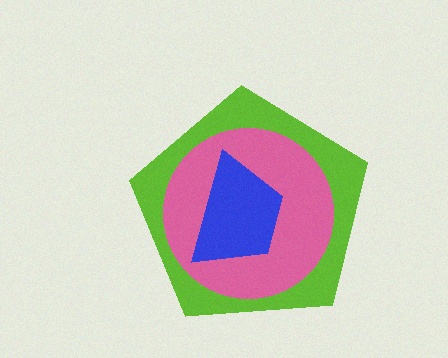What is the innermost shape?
The blue trapezoid.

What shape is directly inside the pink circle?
The blue trapezoid.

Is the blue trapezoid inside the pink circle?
Yes.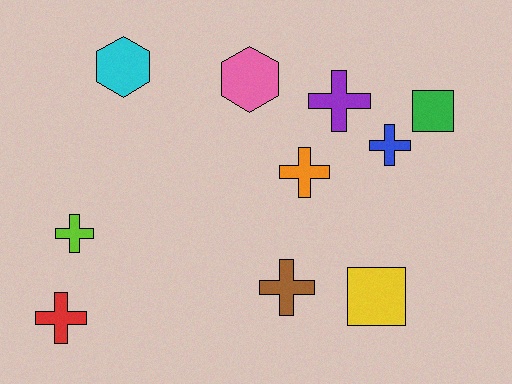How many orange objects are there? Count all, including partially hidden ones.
There is 1 orange object.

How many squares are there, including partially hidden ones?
There are 2 squares.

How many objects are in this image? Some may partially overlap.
There are 10 objects.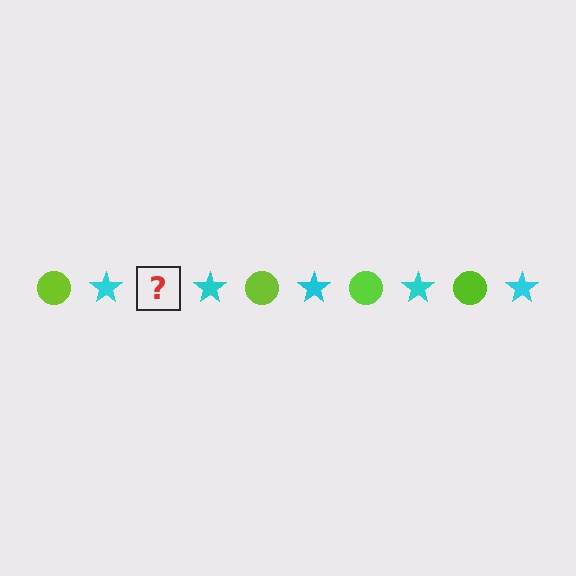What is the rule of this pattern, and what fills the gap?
The rule is that the pattern alternates between lime circle and cyan star. The gap should be filled with a lime circle.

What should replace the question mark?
The question mark should be replaced with a lime circle.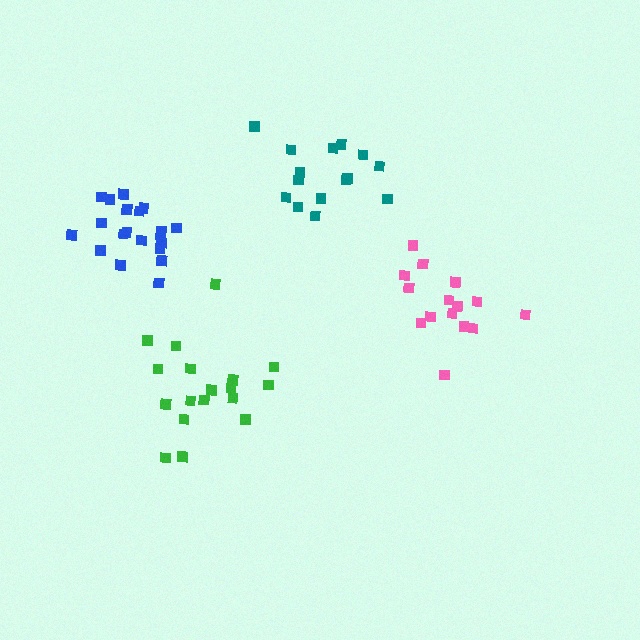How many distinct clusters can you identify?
There are 4 distinct clusters.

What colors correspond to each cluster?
The clusters are colored: blue, pink, teal, green.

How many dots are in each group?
Group 1: 20 dots, Group 2: 15 dots, Group 3: 15 dots, Group 4: 18 dots (68 total).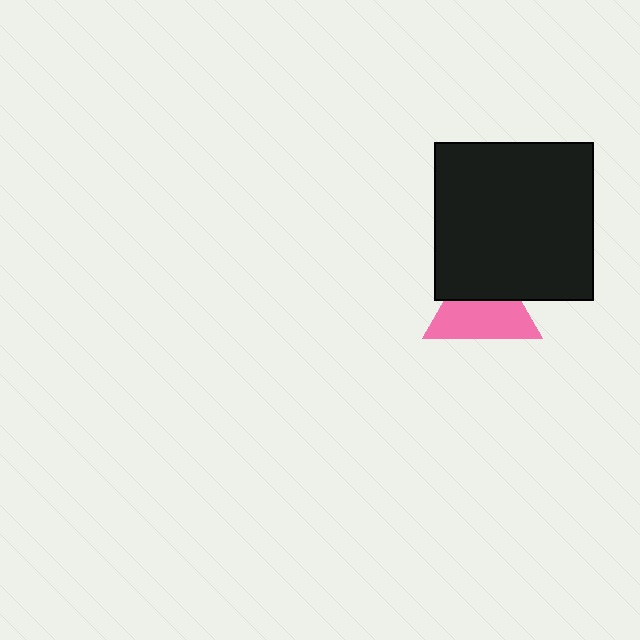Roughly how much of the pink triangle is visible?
About half of it is visible (roughly 59%).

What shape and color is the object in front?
The object in front is a black square.